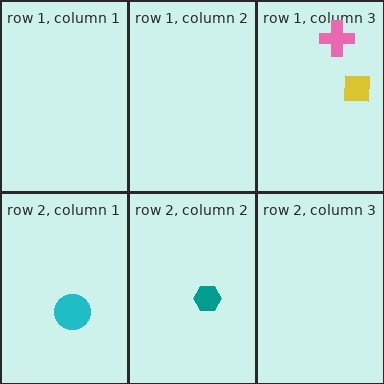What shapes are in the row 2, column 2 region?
The teal hexagon.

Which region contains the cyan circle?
The row 2, column 1 region.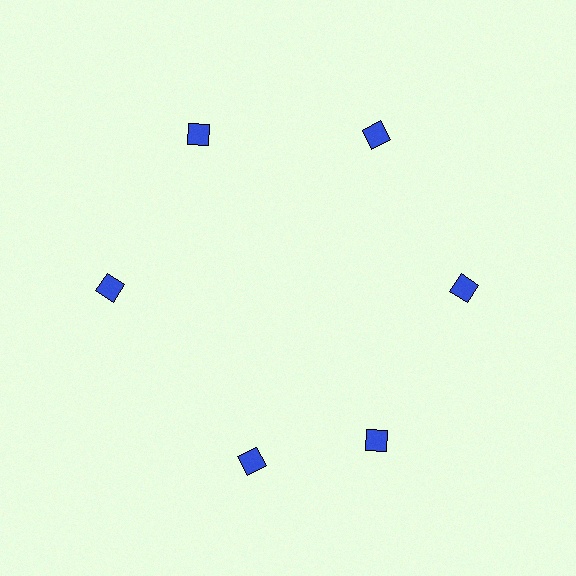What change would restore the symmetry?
The symmetry would be restored by rotating it back into even spacing with its neighbors so that all 6 diamonds sit at equal angles and equal distance from the center.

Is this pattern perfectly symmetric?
No. The 6 blue diamonds are arranged in a ring, but one element near the 7 o'clock position is rotated out of alignment along the ring, breaking the 6-fold rotational symmetry.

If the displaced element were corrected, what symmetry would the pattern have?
It would have 6-fold rotational symmetry — the pattern would map onto itself every 60 degrees.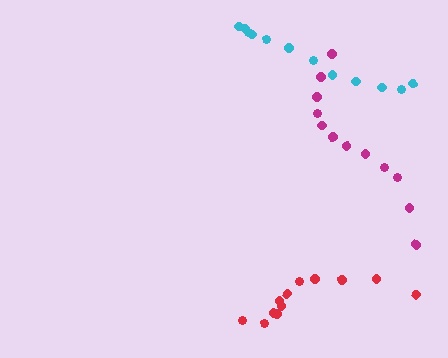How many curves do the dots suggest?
There are 3 distinct paths.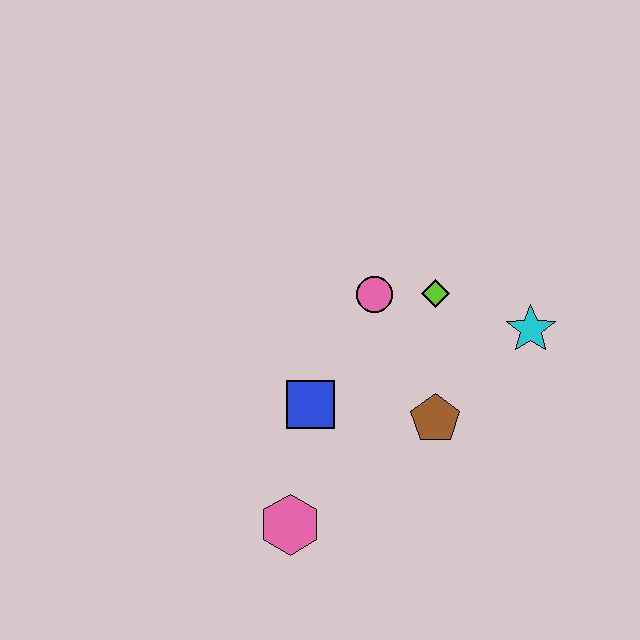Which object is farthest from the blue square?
The cyan star is farthest from the blue square.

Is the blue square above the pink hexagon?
Yes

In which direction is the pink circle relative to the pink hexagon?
The pink circle is above the pink hexagon.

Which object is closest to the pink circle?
The lime diamond is closest to the pink circle.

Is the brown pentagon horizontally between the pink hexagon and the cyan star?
Yes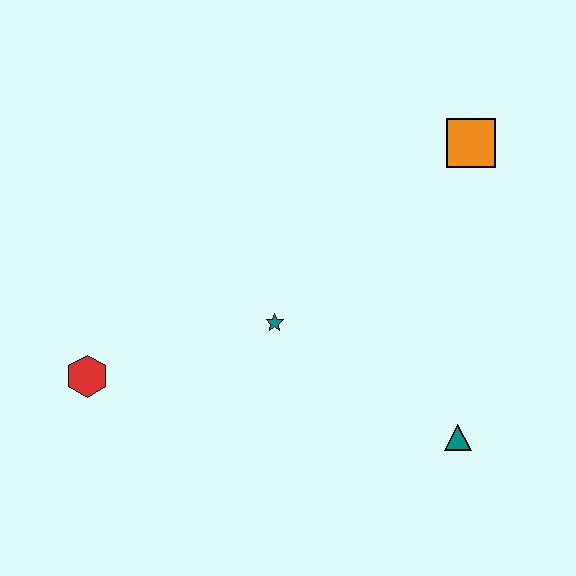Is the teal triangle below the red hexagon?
Yes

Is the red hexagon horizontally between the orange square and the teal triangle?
No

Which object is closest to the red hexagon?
The teal star is closest to the red hexagon.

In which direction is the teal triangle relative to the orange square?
The teal triangle is below the orange square.